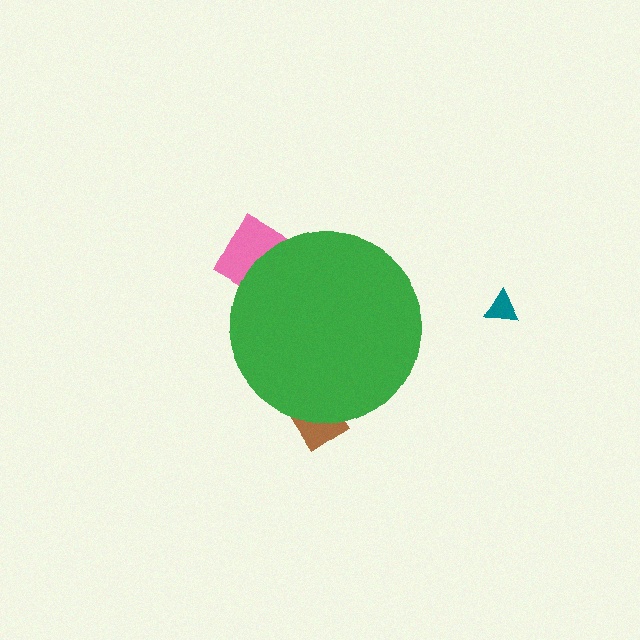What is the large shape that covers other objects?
A green circle.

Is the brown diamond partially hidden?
Yes, the brown diamond is partially hidden behind the green circle.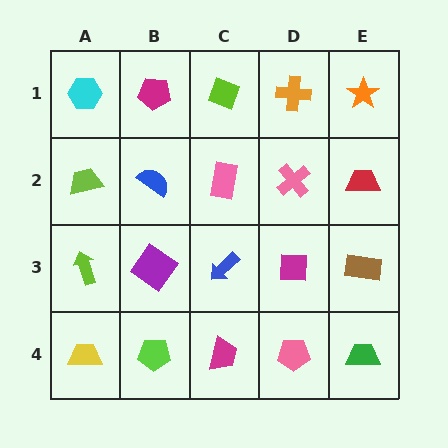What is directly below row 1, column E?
A red trapezoid.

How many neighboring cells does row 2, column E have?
3.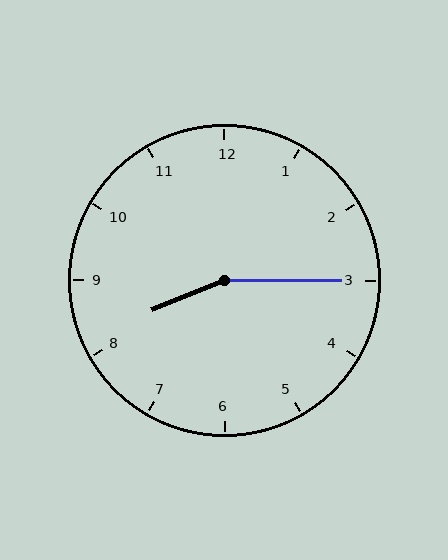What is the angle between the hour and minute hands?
Approximately 158 degrees.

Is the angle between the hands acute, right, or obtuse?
It is obtuse.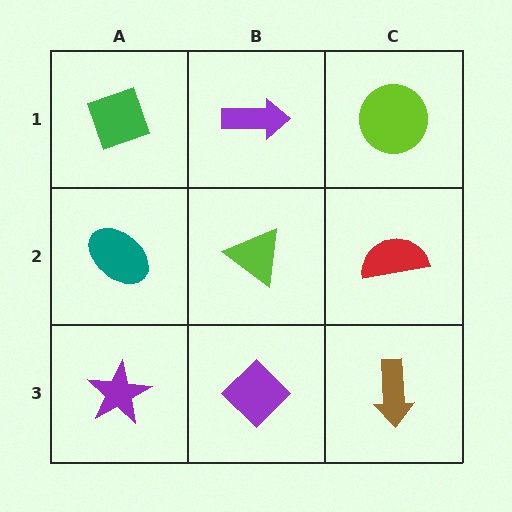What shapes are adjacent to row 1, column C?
A red semicircle (row 2, column C), a purple arrow (row 1, column B).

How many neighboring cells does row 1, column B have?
3.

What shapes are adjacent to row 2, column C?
A lime circle (row 1, column C), a brown arrow (row 3, column C), a lime triangle (row 2, column B).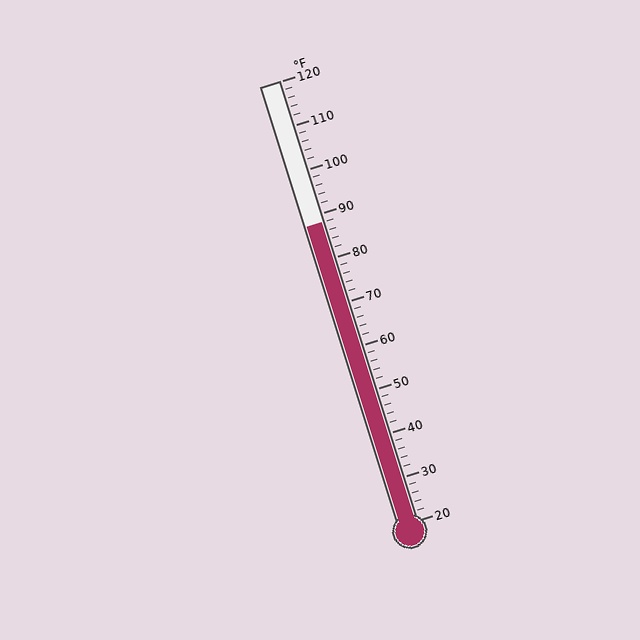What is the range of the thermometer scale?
The thermometer scale ranges from 20°F to 120°F.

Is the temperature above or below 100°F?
The temperature is below 100°F.